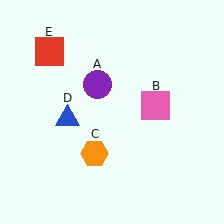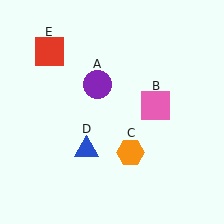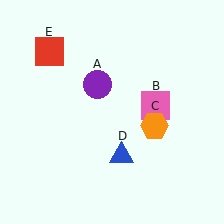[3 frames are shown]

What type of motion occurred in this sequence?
The orange hexagon (object C), blue triangle (object D) rotated counterclockwise around the center of the scene.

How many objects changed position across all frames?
2 objects changed position: orange hexagon (object C), blue triangle (object D).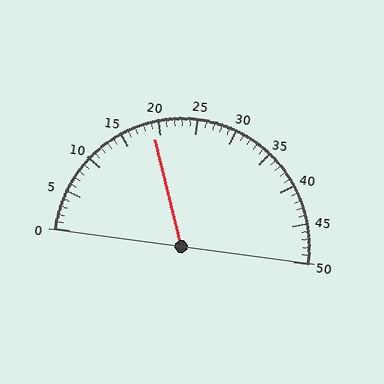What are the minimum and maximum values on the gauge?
The gauge ranges from 0 to 50.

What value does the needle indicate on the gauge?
The needle indicates approximately 19.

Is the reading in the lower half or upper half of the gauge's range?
The reading is in the lower half of the range (0 to 50).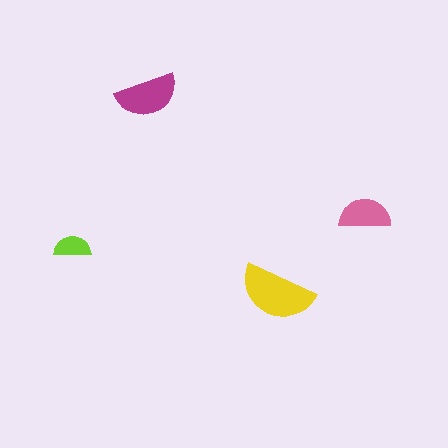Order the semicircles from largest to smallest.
the yellow one, the magenta one, the pink one, the lime one.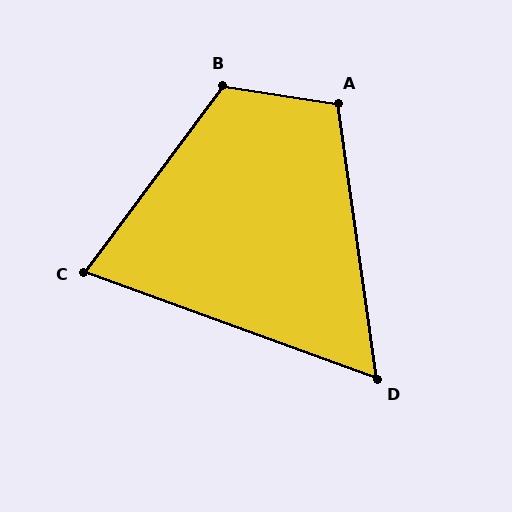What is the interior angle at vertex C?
Approximately 73 degrees (acute).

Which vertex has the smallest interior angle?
D, at approximately 62 degrees.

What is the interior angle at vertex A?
Approximately 107 degrees (obtuse).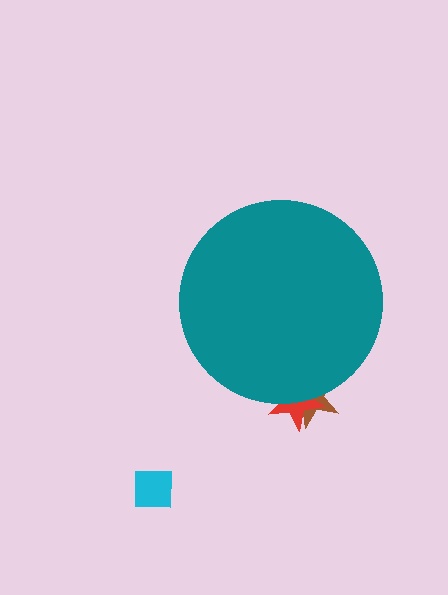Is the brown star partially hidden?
Yes, the brown star is partially hidden behind the teal circle.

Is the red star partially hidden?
Yes, the red star is partially hidden behind the teal circle.